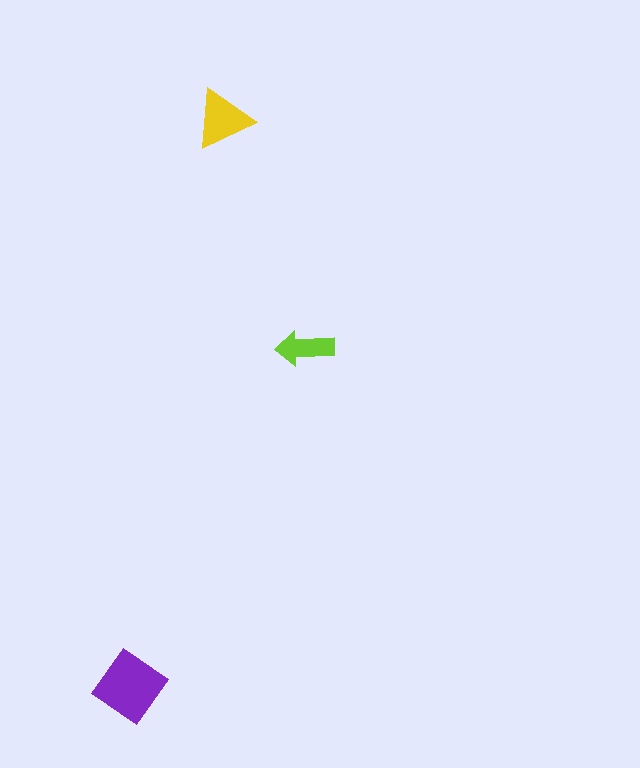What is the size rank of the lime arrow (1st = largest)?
3rd.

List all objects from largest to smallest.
The purple diamond, the yellow triangle, the lime arrow.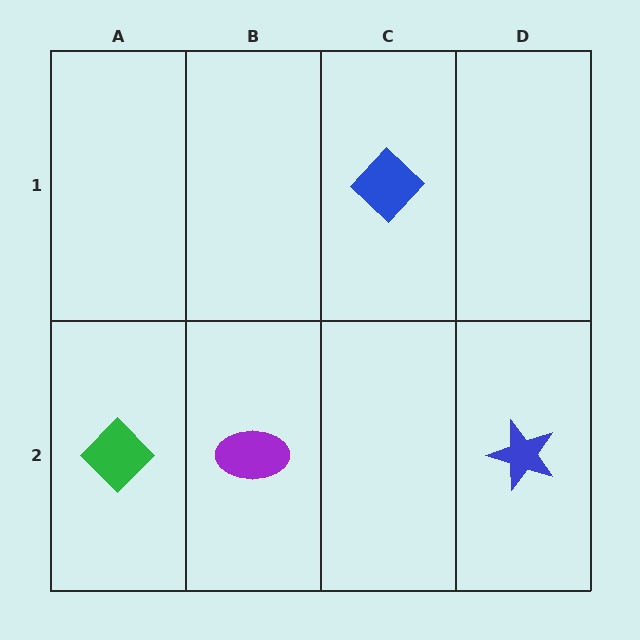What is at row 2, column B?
A purple ellipse.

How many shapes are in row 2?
3 shapes.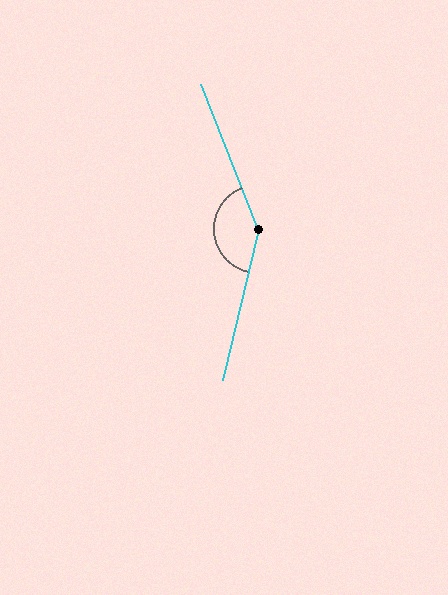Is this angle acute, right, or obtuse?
It is obtuse.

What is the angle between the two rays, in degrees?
Approximately 146 degrees.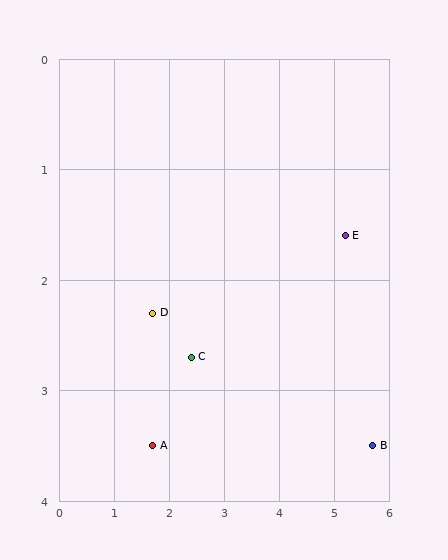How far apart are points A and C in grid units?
Points A and C are about 1.1 grid units apart.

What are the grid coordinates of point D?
Point D is at approximately (1.7, 2.3).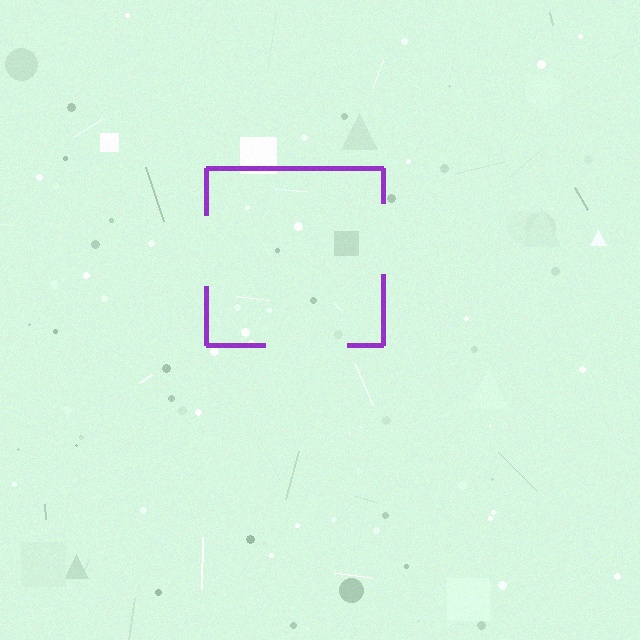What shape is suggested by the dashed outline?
The dashed outline suggests a square.